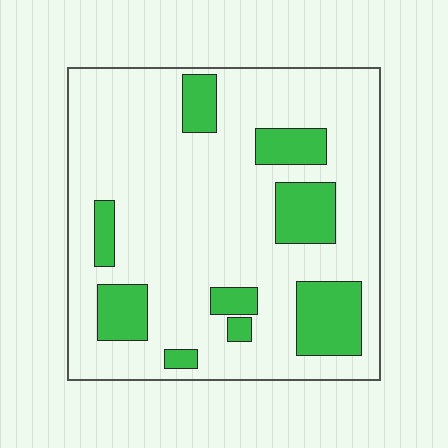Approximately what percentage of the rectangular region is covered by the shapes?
Approximately 20%.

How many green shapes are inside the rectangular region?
9.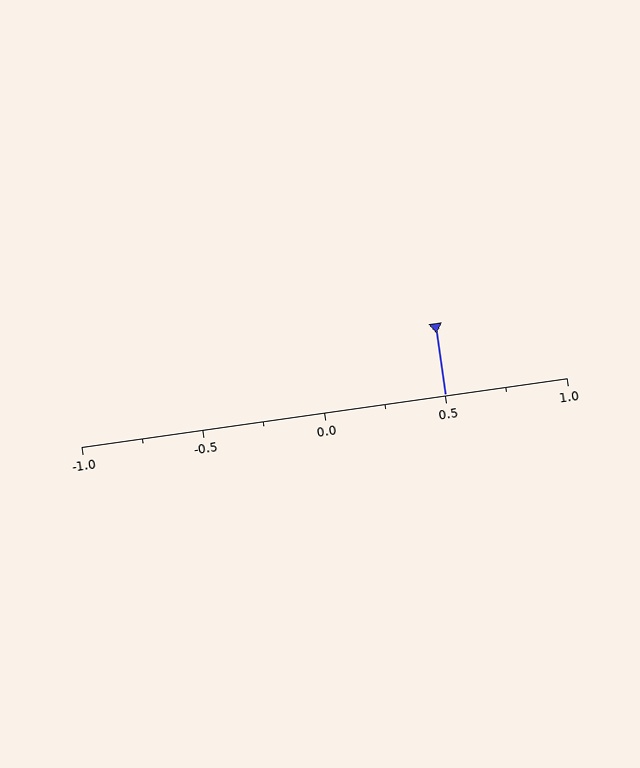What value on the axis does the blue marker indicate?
The marker indicates approximately 0.5.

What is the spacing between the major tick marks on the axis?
The major ticks are spaced 0.5 apart.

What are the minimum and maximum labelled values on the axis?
The axis runs from -1.0 to 1.0.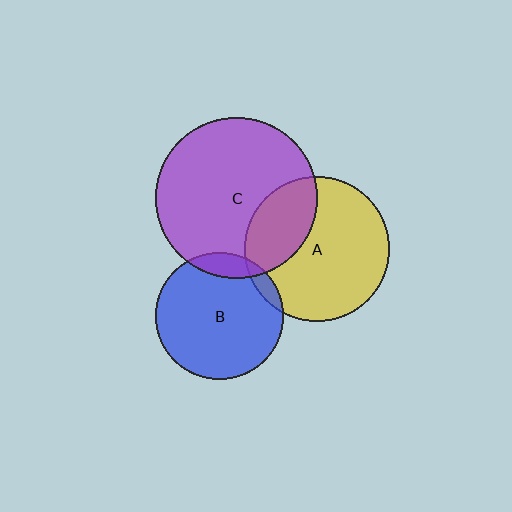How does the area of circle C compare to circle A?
Approximately 1.2 times.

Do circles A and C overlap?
Yes.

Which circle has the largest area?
Circle C (purple).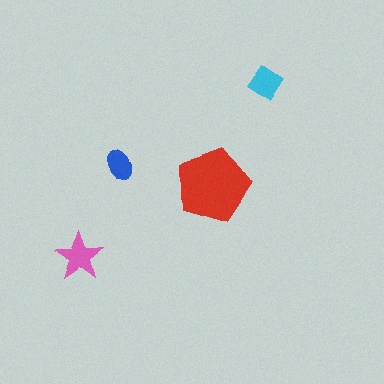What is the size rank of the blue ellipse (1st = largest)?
4th.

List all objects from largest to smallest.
The red pentagon, the pink star, the cyan diamond, the blue ellipse.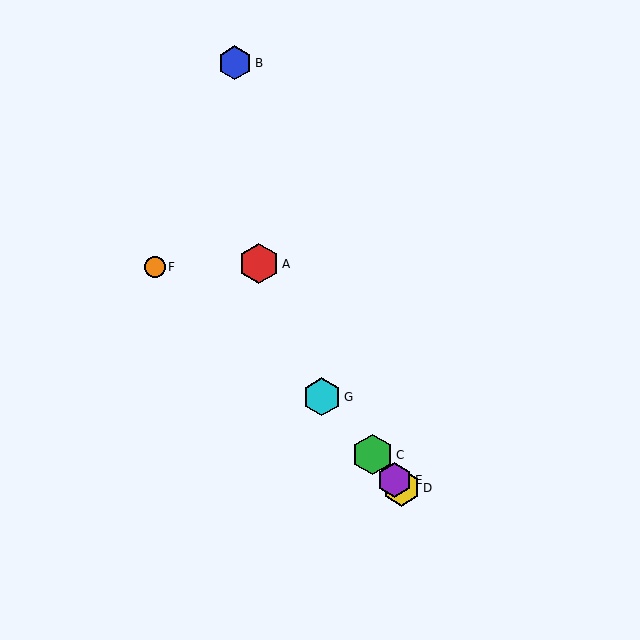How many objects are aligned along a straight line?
4 objects (C, D, E, G) are aligned along a straight line.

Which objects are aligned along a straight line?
Objects C, D, E, G are aligned along a straight line.